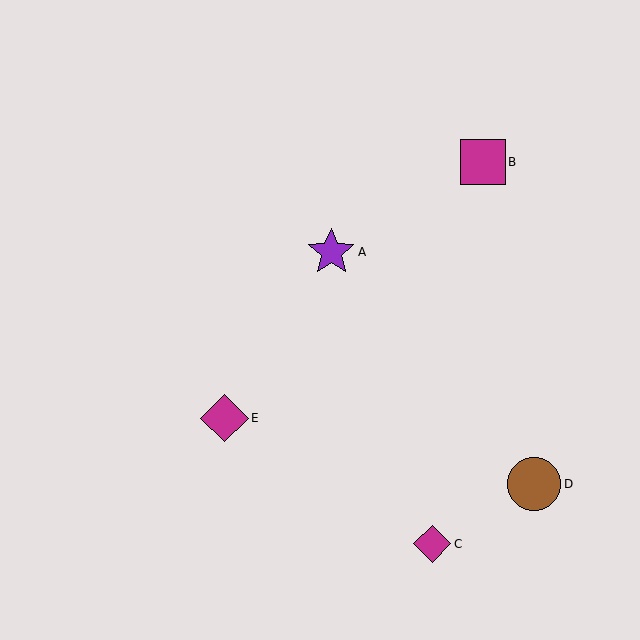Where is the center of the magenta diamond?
The center of the magenta diamond is at (224, 418).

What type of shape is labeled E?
Shape E is a magenta diamond.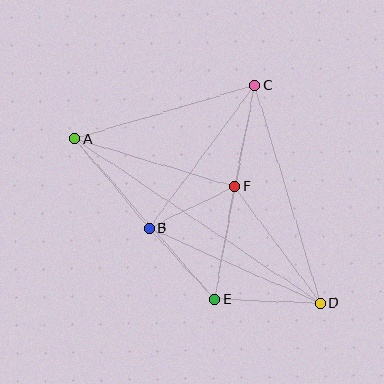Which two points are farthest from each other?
Points A and D are farthest from each other.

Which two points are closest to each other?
Points B and F are closest to each other.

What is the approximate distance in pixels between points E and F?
The distance between E and F is approximately 114 pixels.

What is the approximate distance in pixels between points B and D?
The distance between B and D is approximately 187 pixels.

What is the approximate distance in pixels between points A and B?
The distance between A and B is approximately 116 pixels.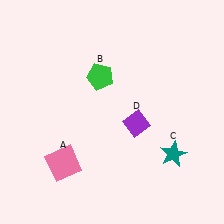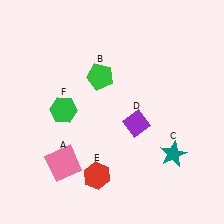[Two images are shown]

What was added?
A red hexagon (E), a green hexagon (F) were added in Image 2.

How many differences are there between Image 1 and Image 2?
There are 2 differences between the two images.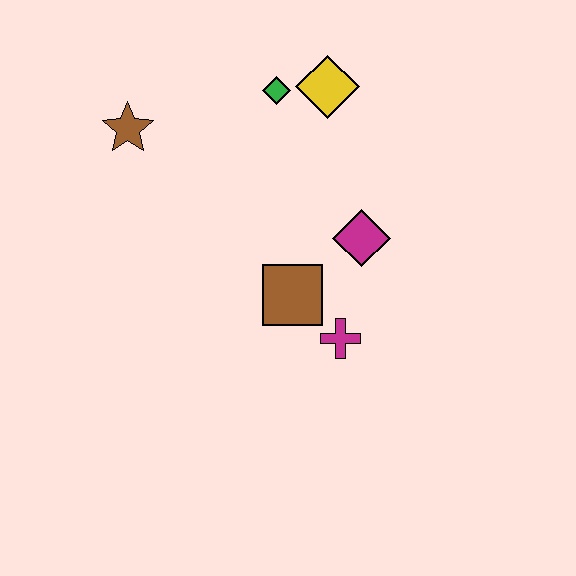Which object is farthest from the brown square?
The brown star is farthest from the brown square.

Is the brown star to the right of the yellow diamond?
No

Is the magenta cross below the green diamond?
Yes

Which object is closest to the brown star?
The green diamond is closest to the brown star.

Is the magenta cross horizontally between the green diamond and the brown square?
No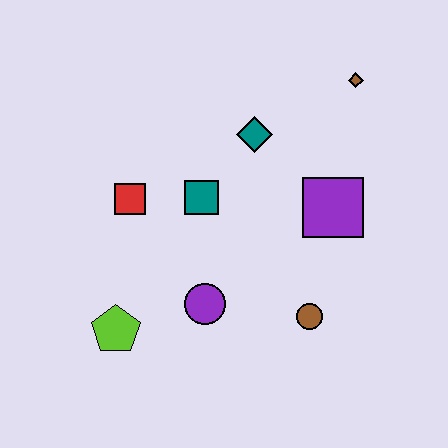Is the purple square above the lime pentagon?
Yes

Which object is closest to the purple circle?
The lime pentagon is closest to the purple circle.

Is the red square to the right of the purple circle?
No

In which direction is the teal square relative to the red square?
The teal square is to the right of the red square.